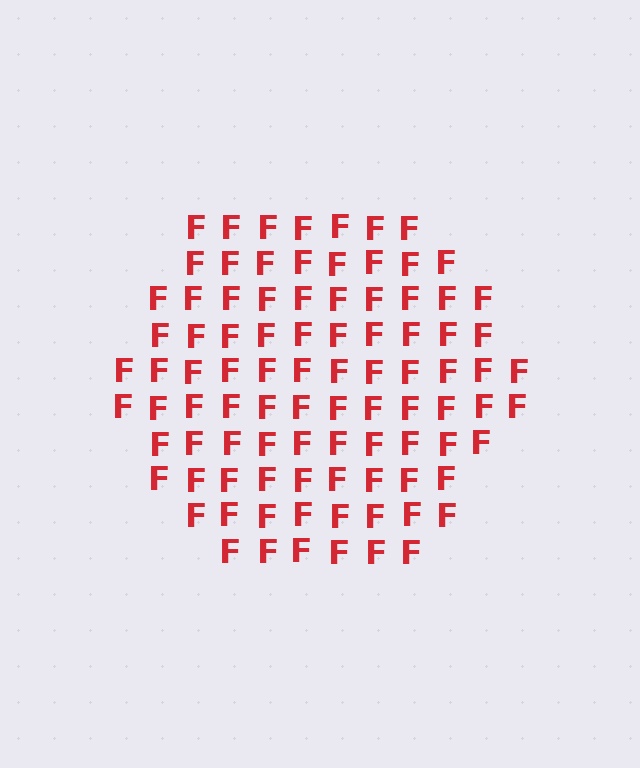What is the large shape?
The large shape is a hexagon.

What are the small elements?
The small elements are letter F's.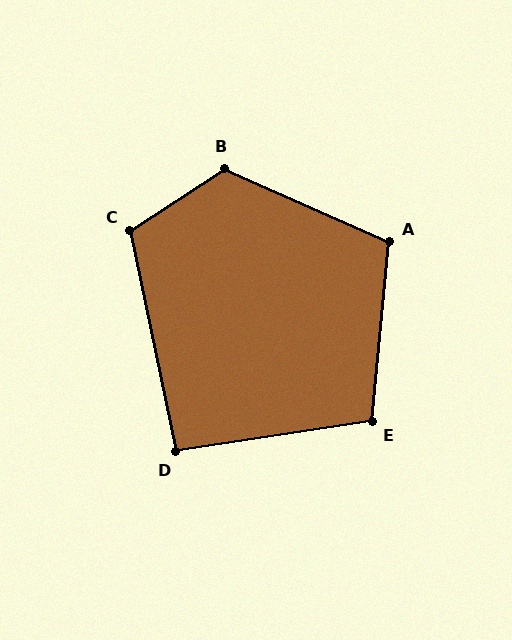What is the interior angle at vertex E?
Approximately 104 degrees (obtuse).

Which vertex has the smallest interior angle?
D, at approximately 93 degrees.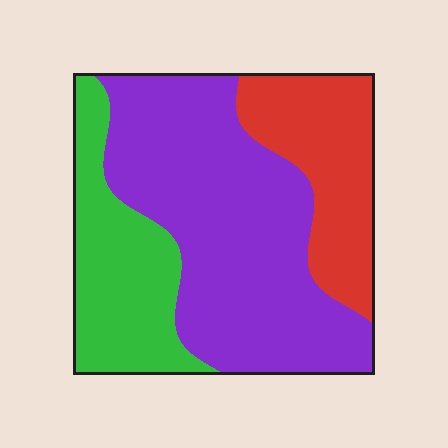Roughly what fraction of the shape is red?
Red covers roughly 25% of the shape.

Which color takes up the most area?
Purple, at roughly 55%.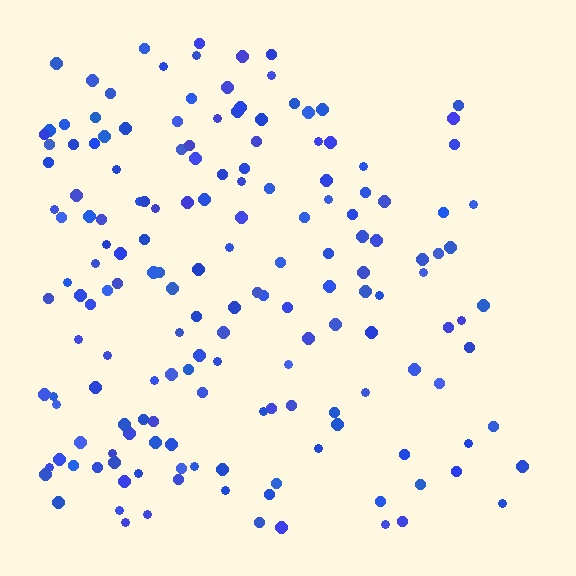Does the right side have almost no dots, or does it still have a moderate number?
Still a moderate number, just noticeably fewer than the left.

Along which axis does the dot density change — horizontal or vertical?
Horizontal.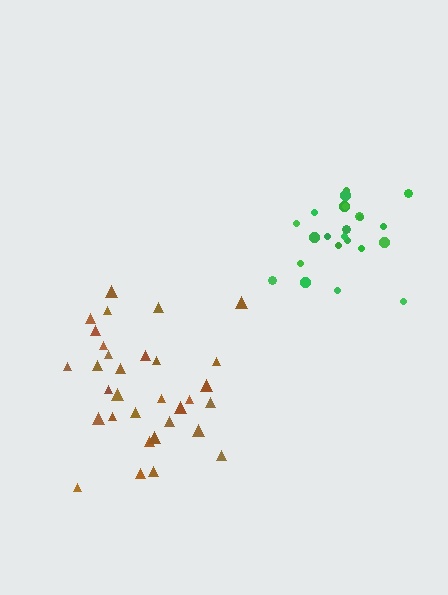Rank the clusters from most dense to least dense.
green, brown.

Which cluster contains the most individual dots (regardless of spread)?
Brown (32).